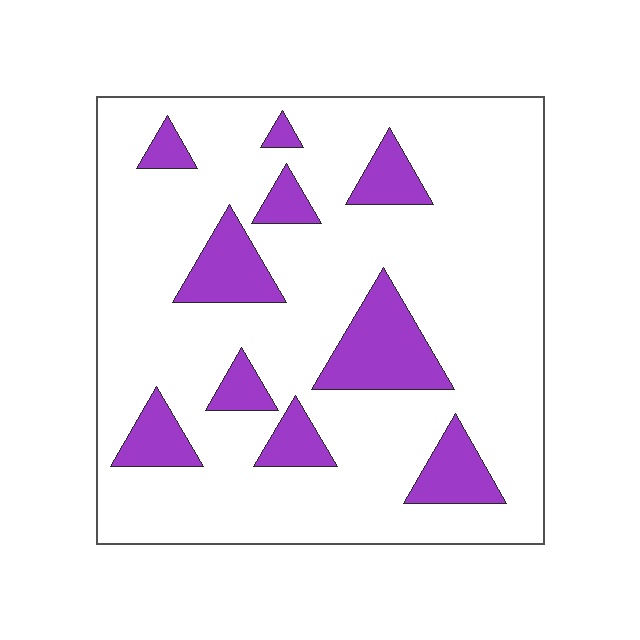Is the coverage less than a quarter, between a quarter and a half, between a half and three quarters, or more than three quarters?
Less than a quarter.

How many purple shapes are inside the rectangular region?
10.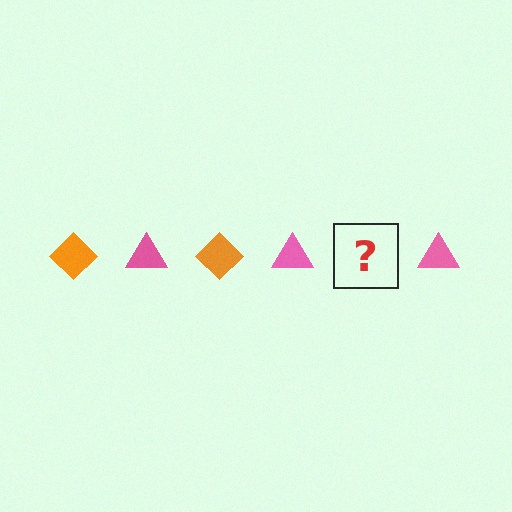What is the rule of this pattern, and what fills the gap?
The rule is that the pattern alternates between orange diamond and pink triangle. The gap should be filled with an orange diamond.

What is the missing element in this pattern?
The missing element is an orange diamond.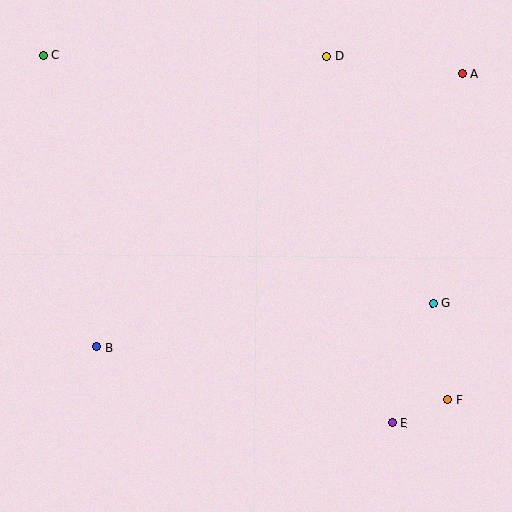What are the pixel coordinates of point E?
Point E is at (393, 423).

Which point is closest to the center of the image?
Point G at (433, 303) is closest to the center.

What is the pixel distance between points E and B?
The distance between E and B is 305 pixels.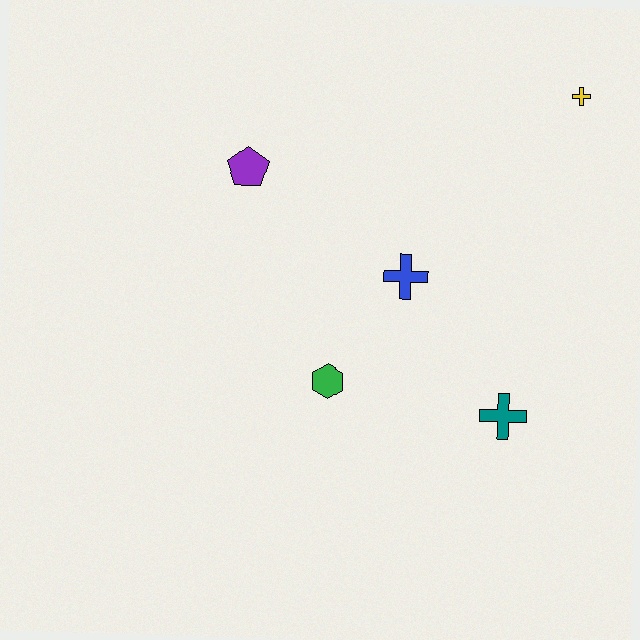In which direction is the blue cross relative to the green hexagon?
The blue cross is above the green hexagon.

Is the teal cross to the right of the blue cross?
Yes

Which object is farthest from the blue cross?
The yellow cross is farthest from the blue cross.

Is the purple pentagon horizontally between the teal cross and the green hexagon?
No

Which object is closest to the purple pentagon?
The blue cross is closest to the purple pentagon.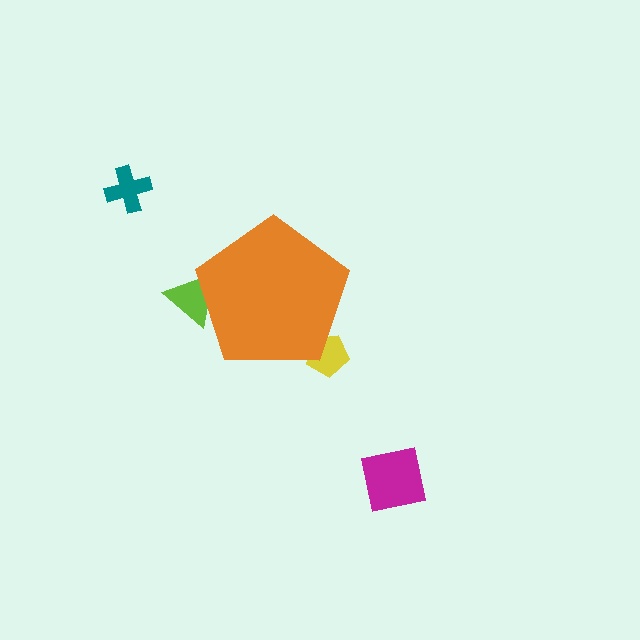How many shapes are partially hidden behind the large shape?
2 shapes are partially hidden.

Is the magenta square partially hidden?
No, the magenta square is fully visible.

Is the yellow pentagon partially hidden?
Yes, the yellow pentagon is partially hidden behind the orange pentagon.